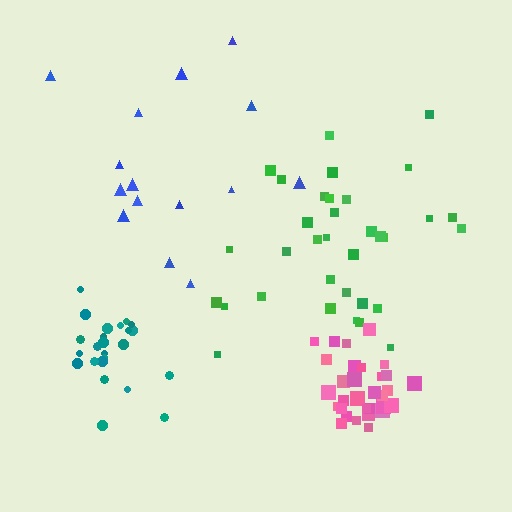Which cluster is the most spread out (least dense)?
Blue.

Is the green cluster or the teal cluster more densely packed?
Teal.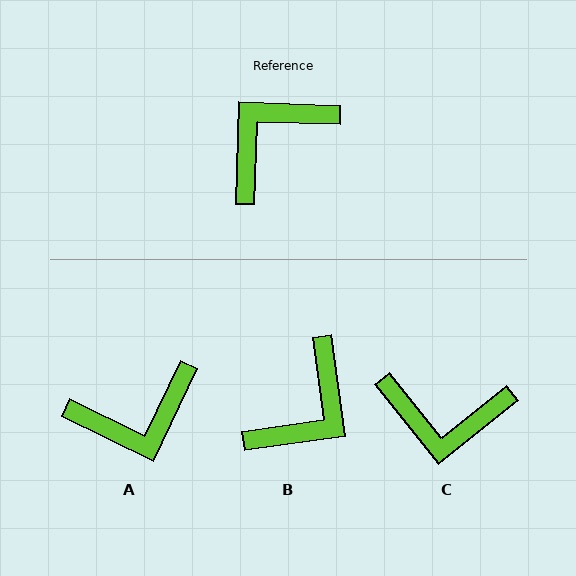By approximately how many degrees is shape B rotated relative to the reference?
Approximately 170 degrees clockwise.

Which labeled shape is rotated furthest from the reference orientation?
B, about 170 degrees away.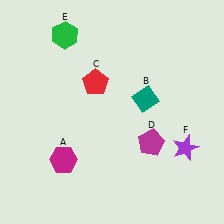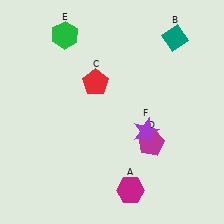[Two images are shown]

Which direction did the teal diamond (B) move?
The teal diamond (B) moved up.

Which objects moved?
The objects that moved are: the magenta hexagon (A), the teal diamond (B), the purple star (F).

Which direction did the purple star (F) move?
The purple star (F) moved left.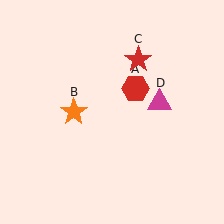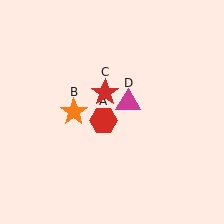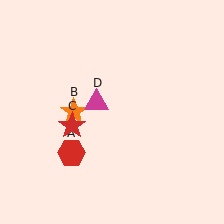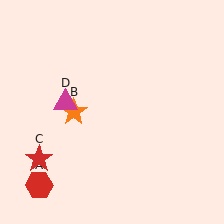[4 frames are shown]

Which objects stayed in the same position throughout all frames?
Orange star (object B) remained stationary.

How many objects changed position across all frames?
3 objects changed position: red hexagon (object A), red star (object C), magenta triangle (object D).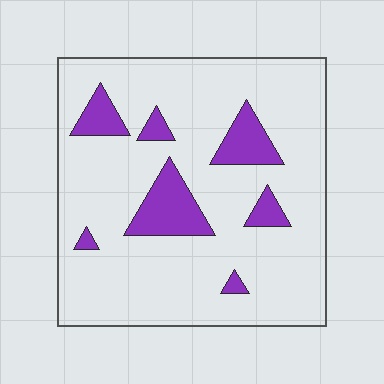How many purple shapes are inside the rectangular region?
7.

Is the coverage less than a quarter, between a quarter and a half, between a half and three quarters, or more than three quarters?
Less than a quarter.